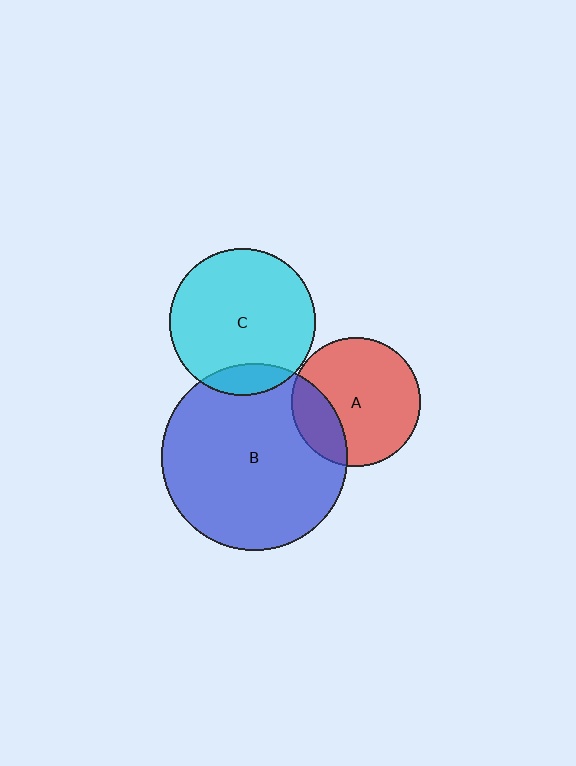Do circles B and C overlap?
Yes.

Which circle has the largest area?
Circle B (blue).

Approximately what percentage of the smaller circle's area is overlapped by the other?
Approximately 10%.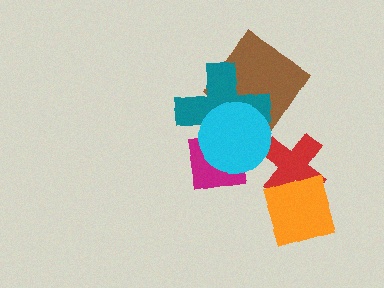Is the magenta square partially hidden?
Yes, it is partially covered by another shape.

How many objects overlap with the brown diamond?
2 objects overlap with the brown diamond.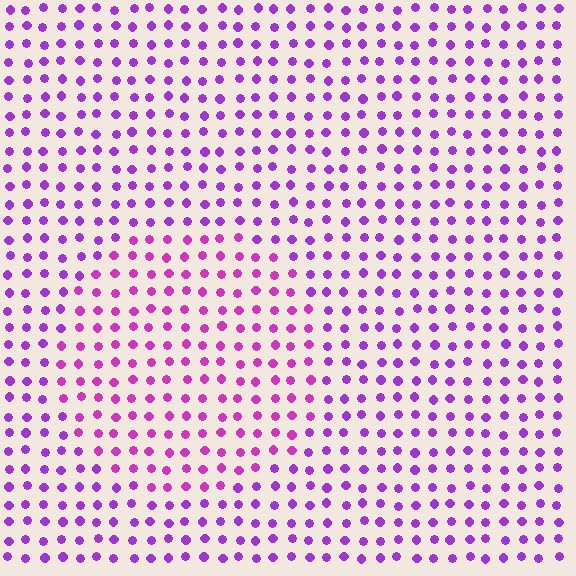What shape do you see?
I see a circle.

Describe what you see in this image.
The image is filled with small purple elements in a uniform arrangement. A circle-shaped region is visible where the elements are tinted to a slightly different hue, forming a subtle color boundary.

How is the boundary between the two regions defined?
The boundary is defined purely by a slight shift in hue (about 26 degrees). Spacing, size, and orientation are identical on both sides.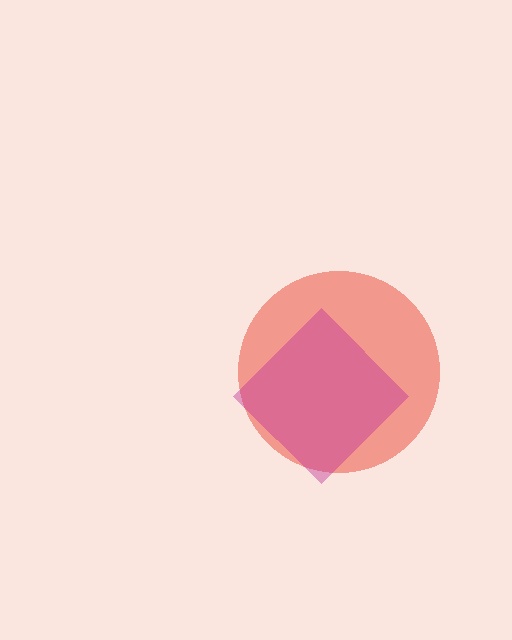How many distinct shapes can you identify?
There are 2 distinct shapes: a red circle, a magenta diamond.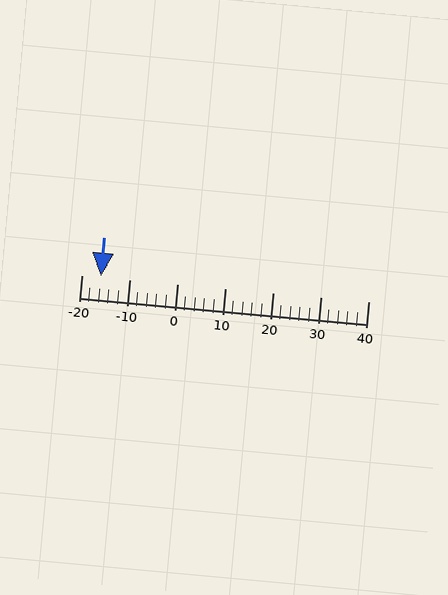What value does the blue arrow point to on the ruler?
The blue arrow points to approximately -16.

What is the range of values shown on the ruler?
The ruler shows values from -20 to 40.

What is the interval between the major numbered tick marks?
The major tick marks are spaced 10 units apart.